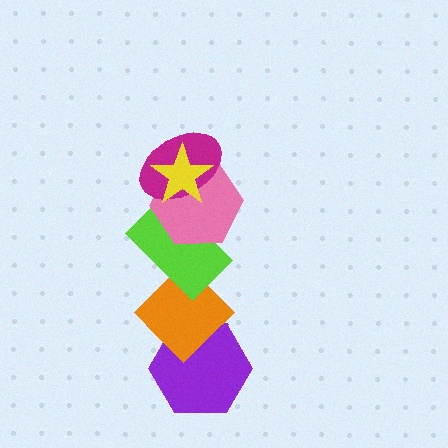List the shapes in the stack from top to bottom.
From top to bottom: the yellow star, the magenta ellipse, the pink hexagon, the lime rectangle, the orange diamond, the purple hexagon.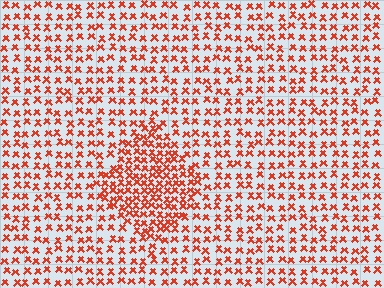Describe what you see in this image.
The image contains small red elements arranged at two different densities. A diamond-shaped region is visible where the elements are more densely packed than the surrounding area.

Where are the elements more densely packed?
The elements are more densely packed inside the diamond boundary.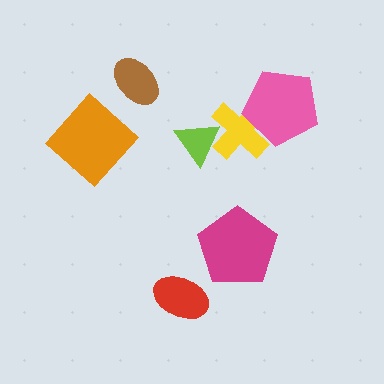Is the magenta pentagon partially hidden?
No, no other shape covers it.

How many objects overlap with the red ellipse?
0 objects overlap with the red ellipse.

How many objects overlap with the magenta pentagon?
0 objects overlap with the magenta pentagon.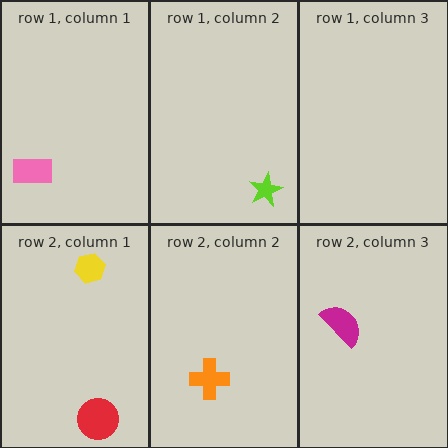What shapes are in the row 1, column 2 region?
The lime star.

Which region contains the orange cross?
The row 2, column 2 region.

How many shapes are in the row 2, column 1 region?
2.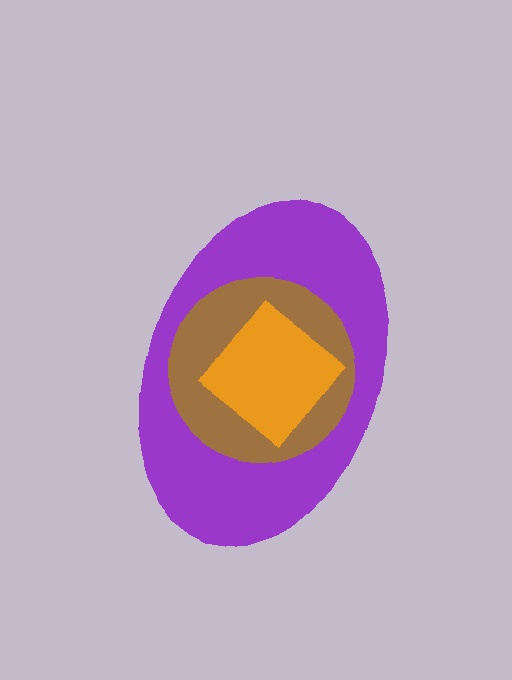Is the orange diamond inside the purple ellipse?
Yes.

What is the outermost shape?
The purple ellipse.